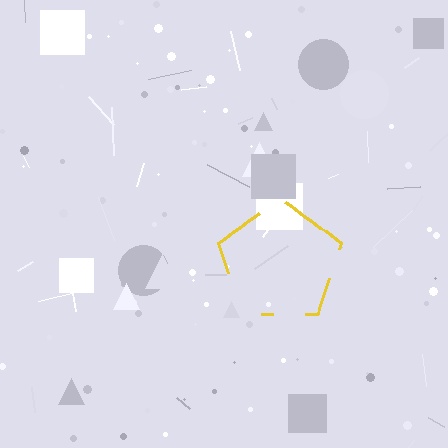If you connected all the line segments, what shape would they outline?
They would outline a pentagon.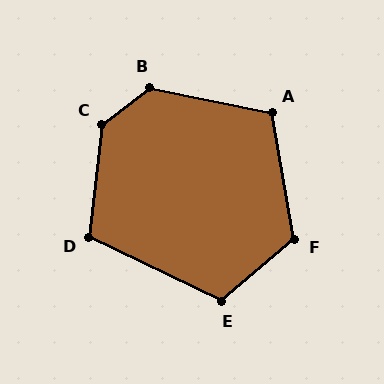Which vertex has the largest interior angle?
C, at approximately 134 degrees.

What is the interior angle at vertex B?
Approximately 131 degrees (obtuse).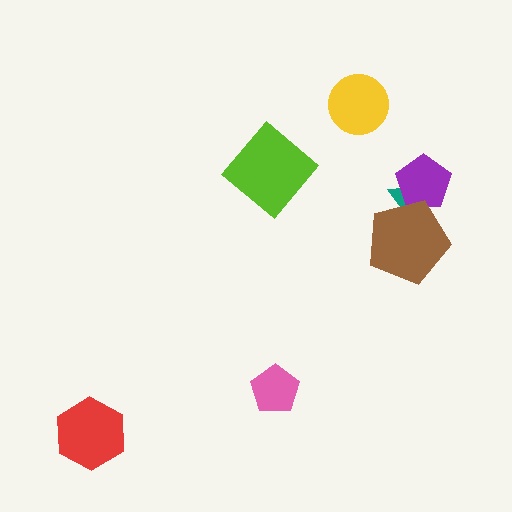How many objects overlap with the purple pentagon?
2 objects overlap with the purple pentagon.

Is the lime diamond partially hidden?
No, no other shape covers it.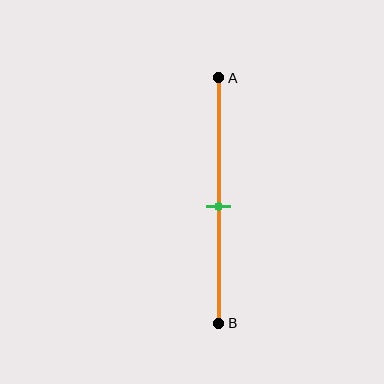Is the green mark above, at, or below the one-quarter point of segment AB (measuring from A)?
The green mark is below the one-quarter point of segment AB.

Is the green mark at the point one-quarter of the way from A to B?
No, the mark is at about 55% from A, not at the 25% one-quarter point.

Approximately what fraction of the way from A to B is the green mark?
The green mark is approximately 55% of the way from A to B.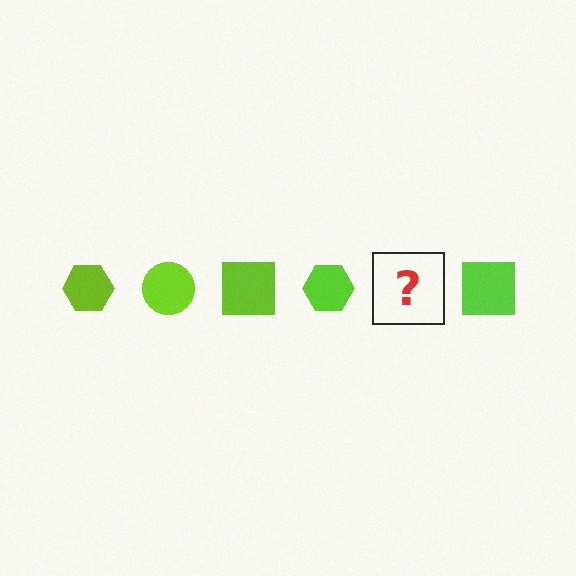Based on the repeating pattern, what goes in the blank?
The blank should be a lime circle.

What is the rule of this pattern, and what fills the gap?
The rule is that the pattern cycles through hexagon, circle, square shapes in lime. The gap should be filled with a lime circle.